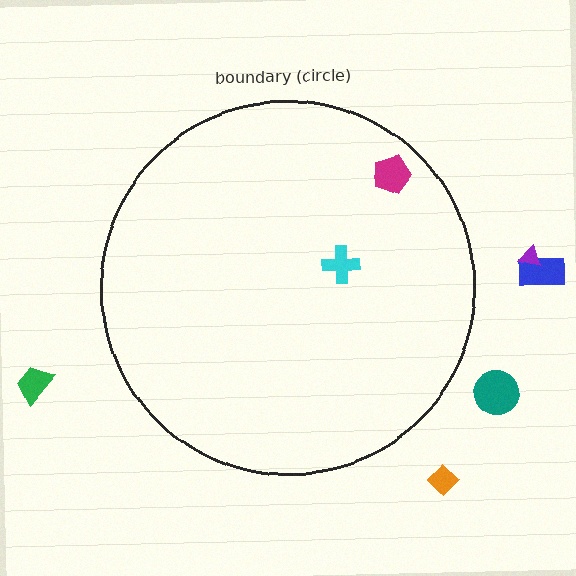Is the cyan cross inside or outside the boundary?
Inside.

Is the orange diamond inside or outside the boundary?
Outside.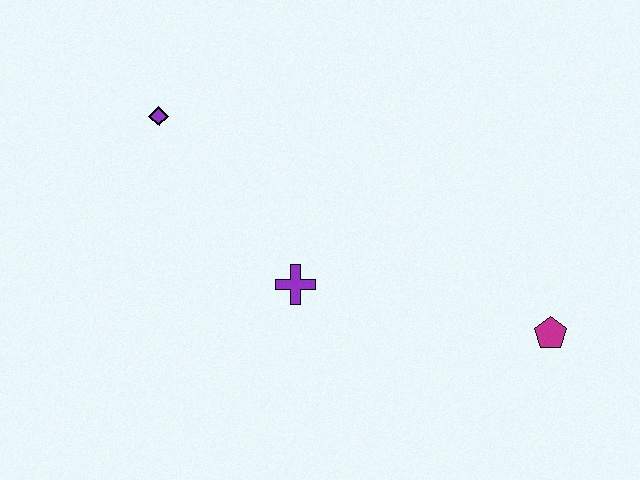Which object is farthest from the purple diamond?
The magenta pentagon is farthest from the purple diamond.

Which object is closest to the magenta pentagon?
The purple cross is closest to the magenta pentagon.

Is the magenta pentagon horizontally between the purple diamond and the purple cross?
No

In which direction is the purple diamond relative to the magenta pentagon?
The purple diamond is to the left of the magenta pentagon.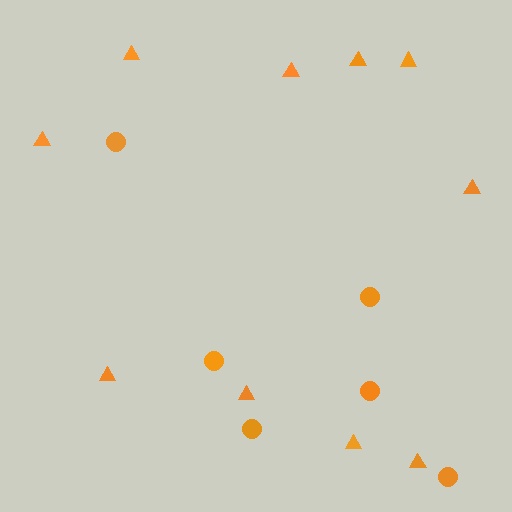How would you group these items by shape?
There are 2 groups: one group of triangles (10) and one group of circles (6).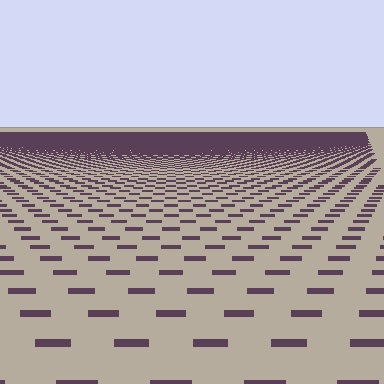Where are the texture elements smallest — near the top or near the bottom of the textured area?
Near the top.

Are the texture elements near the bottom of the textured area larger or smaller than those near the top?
Larger. Near the bottom, elements are closer to the viewer and appear at a bigger on-screen size.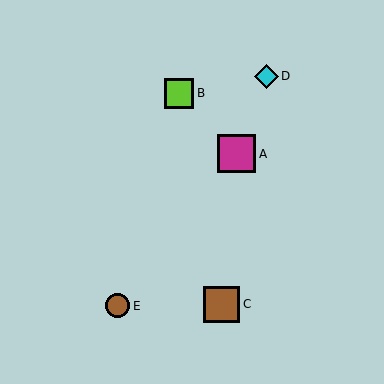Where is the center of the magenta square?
The center of the magenta square is at (237, 154).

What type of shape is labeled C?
Shape C is a brown square.